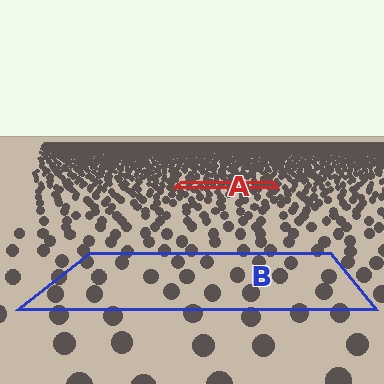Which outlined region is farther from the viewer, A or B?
Region A is farther from the viewer — the texture elements inside it appear smaller and more densely packed.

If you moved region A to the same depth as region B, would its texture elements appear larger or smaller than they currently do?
They would appear larger. At a closer depth, the same texture elements are projected at a bigger on-screen size.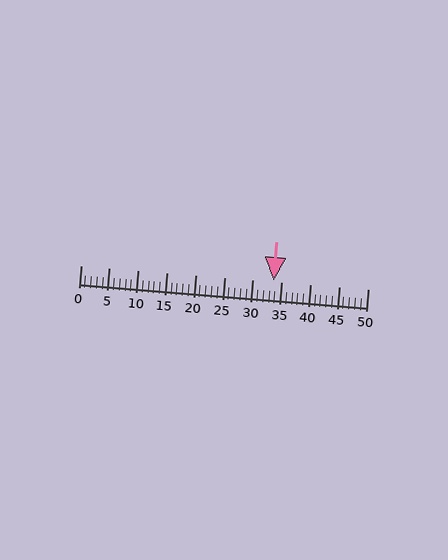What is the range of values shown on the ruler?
The ruler shows values from 0 to 50.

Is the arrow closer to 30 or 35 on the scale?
The arrow is closer to 35.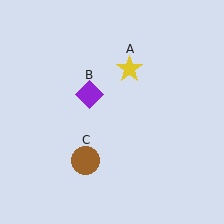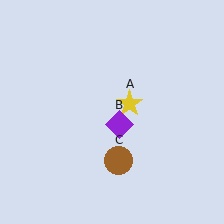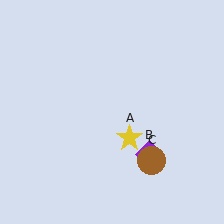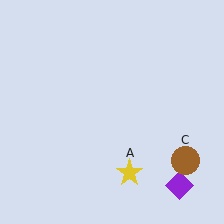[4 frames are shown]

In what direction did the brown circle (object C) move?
The brown circle (object C) moved right.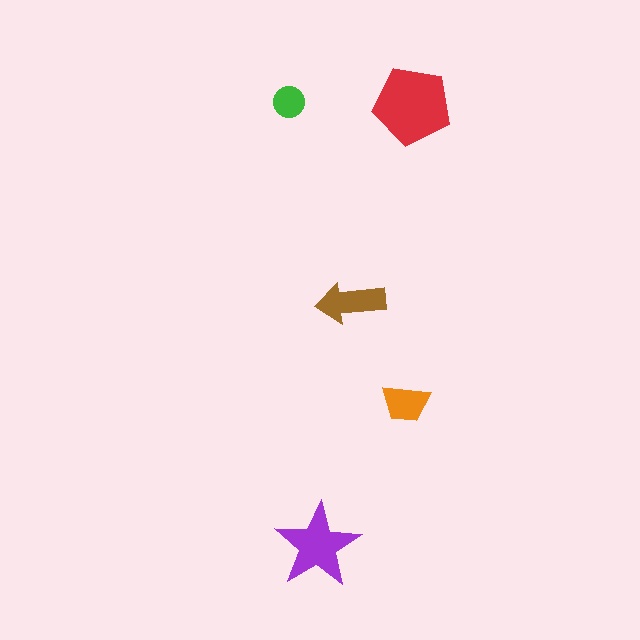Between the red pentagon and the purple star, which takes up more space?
The red pentagon.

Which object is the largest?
The red pentagon.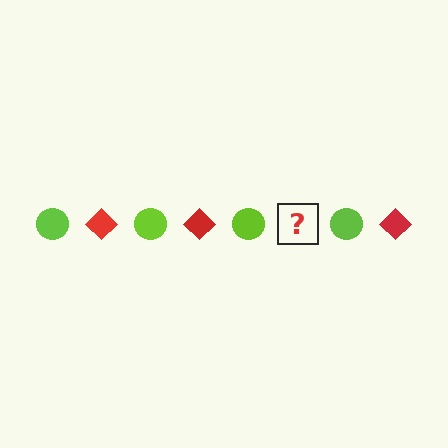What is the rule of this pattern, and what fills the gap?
The rule is that the pattern alternates between lime circle and red diamond. The gap should be filled with a red diamond.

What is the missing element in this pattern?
The missing element is a red diamond.